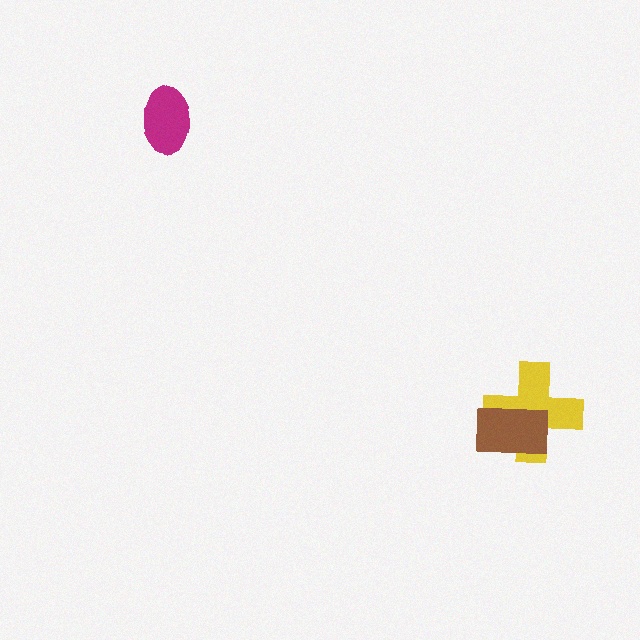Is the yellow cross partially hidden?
Yes, it is partially covered by another shape.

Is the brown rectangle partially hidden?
No, no other shape covers it.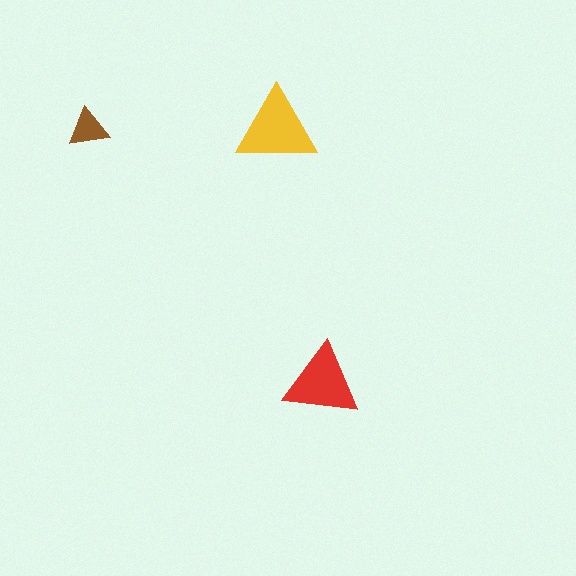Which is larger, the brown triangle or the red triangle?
The red one.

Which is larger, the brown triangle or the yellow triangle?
The yellow one.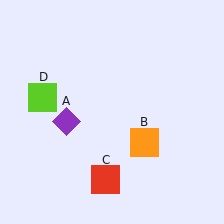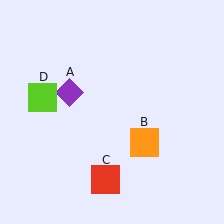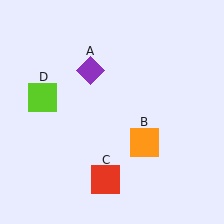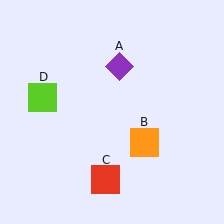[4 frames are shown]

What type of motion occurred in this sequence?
The purple diamond (object A) rotated clockwise around the center of the scene.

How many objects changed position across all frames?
1 object changed position: purple diamond (object A).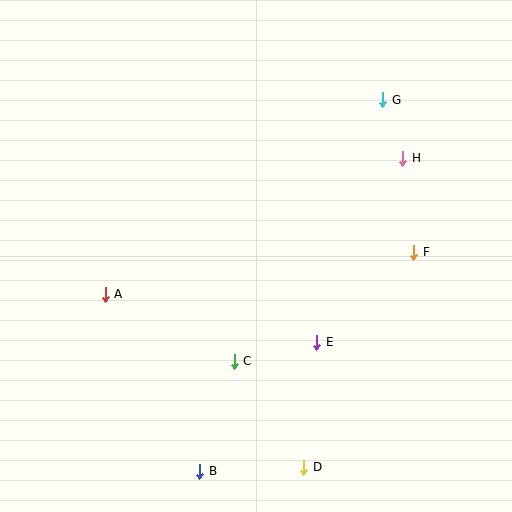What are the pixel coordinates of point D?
Point D is at (303, 467).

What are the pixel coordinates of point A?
Point A is at (105, 294).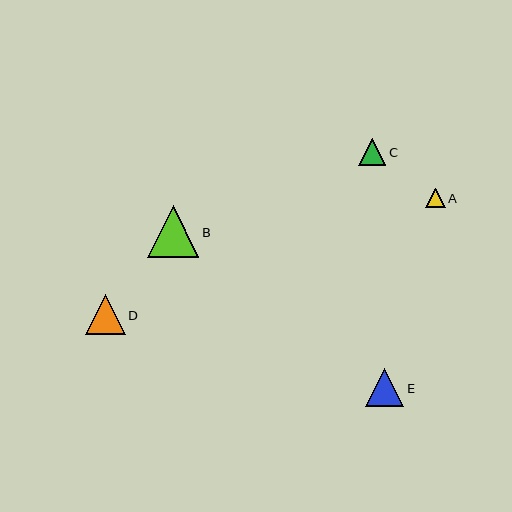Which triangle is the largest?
Triangle B is the largest with a size of approximately 52 pixels.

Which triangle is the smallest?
Triangle A is the smallest with a size of approximately 19 pixels.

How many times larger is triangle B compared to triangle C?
Triangle B is approximately 1.9 times the size of triangle C.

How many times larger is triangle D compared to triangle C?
Triangle D is approximately 1.5 times the size of triangle C.